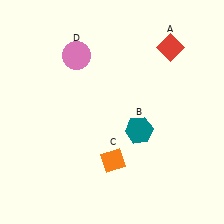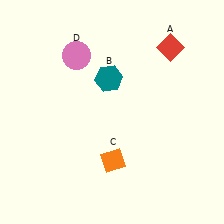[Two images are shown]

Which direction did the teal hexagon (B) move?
The teal hexagon (B) moved up.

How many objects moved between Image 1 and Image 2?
1 object moved between the two images.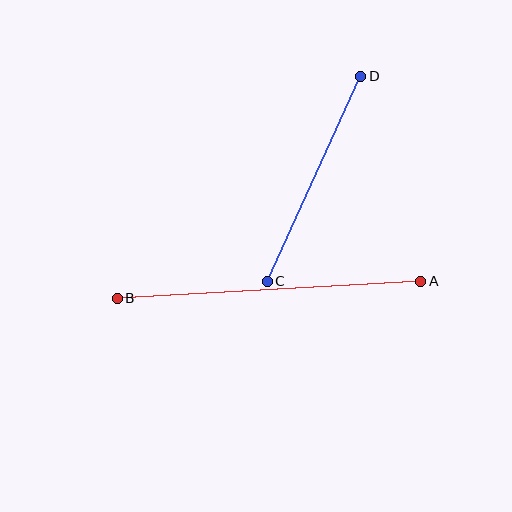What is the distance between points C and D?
The distance is approximately 225 pixels.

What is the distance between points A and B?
The distance is approximately 304 pixels.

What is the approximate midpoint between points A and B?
The midpoint is at approximately (269, 290) pixels.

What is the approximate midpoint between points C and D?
The midpoint is at approximately (314, 179) pixels.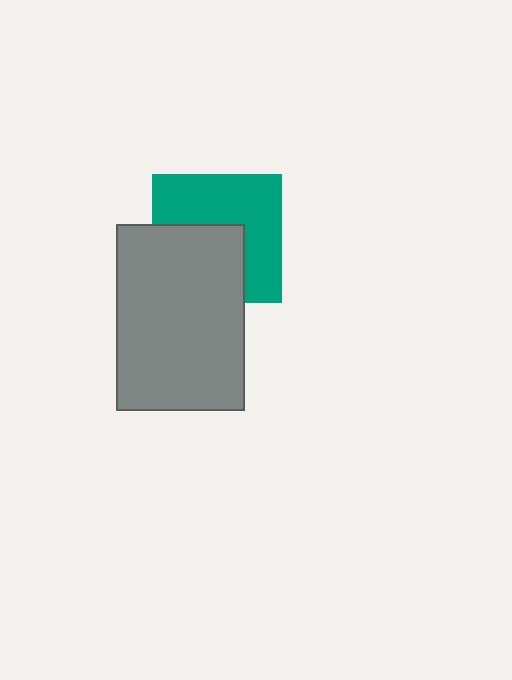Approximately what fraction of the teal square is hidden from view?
Roughly 44% of the teal square is hidden behind the gray rectangle.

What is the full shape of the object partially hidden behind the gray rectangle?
The partially hidden object is a teal square.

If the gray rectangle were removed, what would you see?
You would see the complete teal square.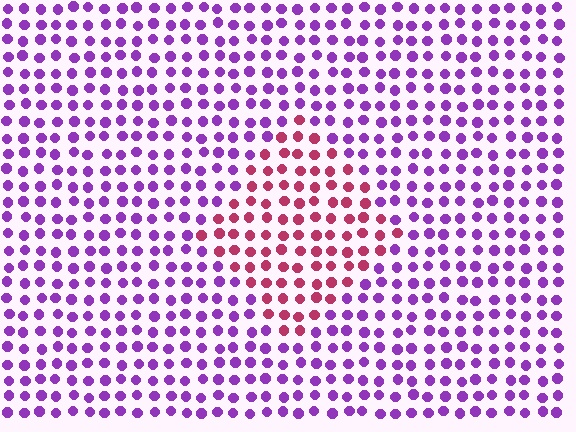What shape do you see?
I see a diamond.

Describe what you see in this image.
The image is filled with small purple elements in a uniform arrangement. A diamond-shaped region is visible where the elements are tinted to a slightly different hue, forming a subtle color boundary.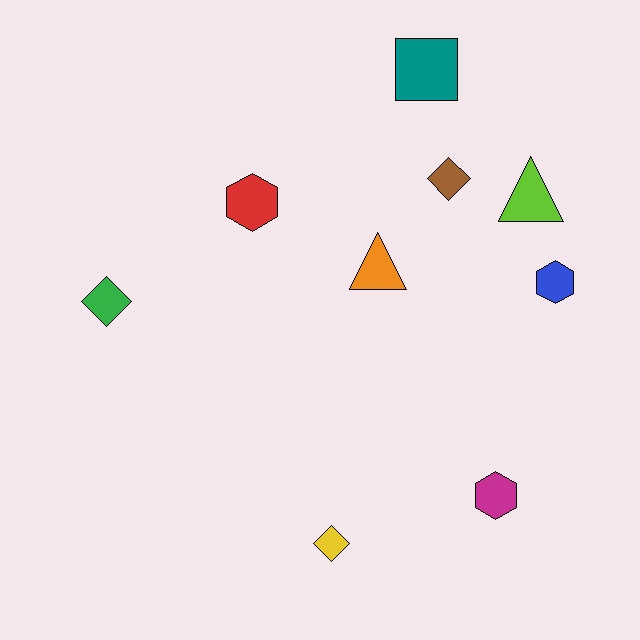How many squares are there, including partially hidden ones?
There is 1 square.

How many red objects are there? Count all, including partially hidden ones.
There is 1 red object.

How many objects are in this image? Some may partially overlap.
There are 9 objects.